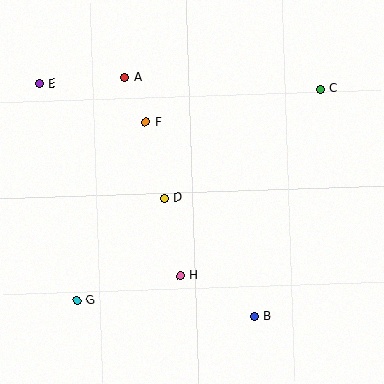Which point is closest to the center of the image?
Point D at (165, 198) is closest to the center.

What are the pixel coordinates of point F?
Point F is at (145, 122).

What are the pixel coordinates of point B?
Point B is at (254, 316).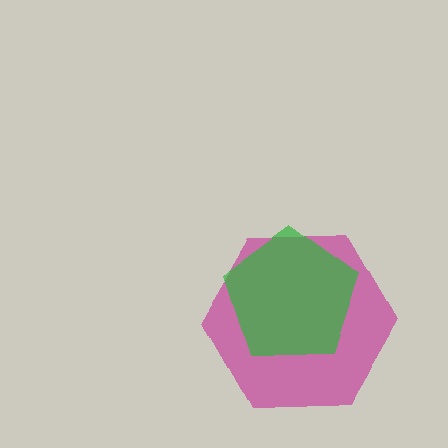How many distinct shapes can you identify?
There are 2 distinct shapes: a magenta hexagon, a green pentagon.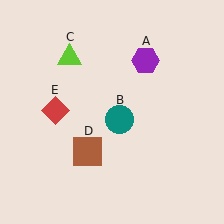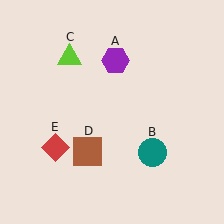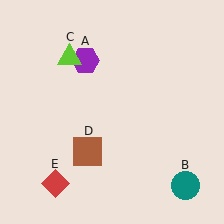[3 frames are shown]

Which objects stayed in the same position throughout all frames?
Lime triangle (object C) and brown square (object D) remained stationary.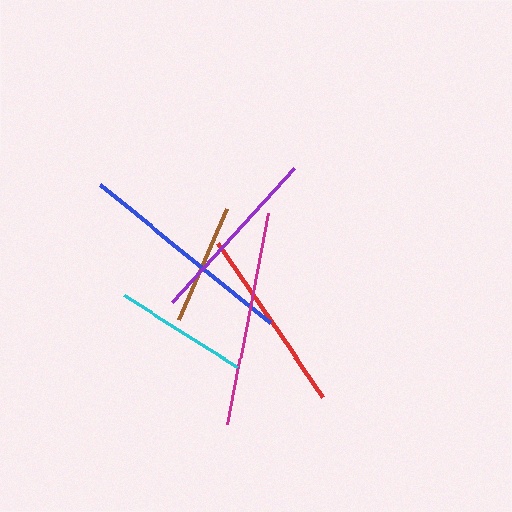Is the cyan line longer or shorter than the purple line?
The purple line is longer than the cyan line.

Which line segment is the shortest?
The brown line is the shortest at approximately 121 pixels.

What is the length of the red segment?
The red segment is approximately 187 pixels long.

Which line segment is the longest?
The blue line is the longest at approximately 219 pixels.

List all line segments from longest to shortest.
From longest to shortest: blue, magenta, red, purple, cyan, brown.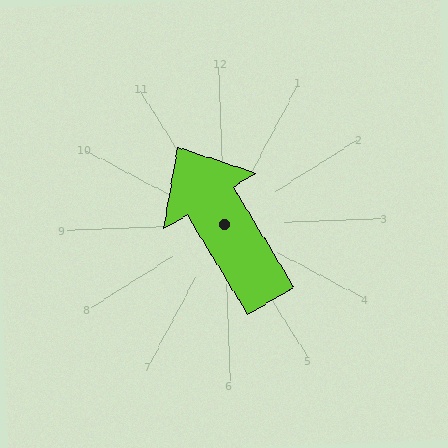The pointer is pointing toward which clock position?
Roughly 11 o'clock.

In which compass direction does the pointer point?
Northwest.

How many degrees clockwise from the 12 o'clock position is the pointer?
Approximately 331 degrees.